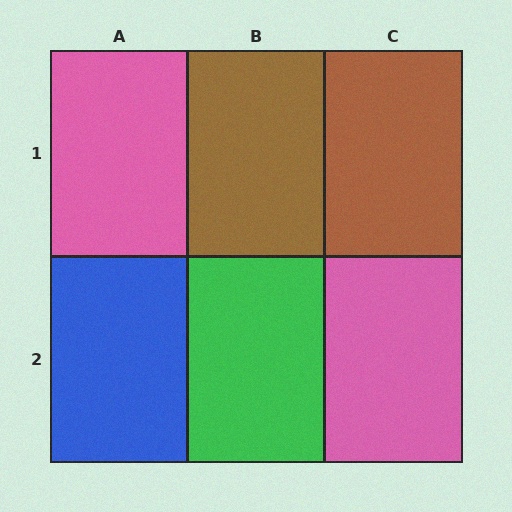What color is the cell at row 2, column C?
Pink.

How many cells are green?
1 cell is green.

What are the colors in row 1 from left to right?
Pink, brown, brown.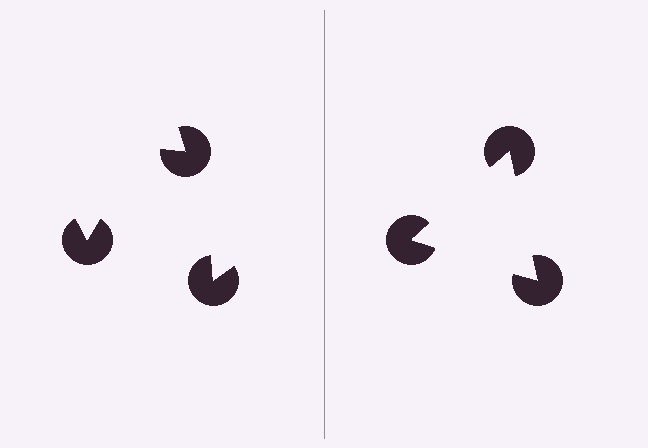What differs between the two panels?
The pac-man discs are positioned identically on both sides; only the wedge orientations differ. On the right they align to a triangle; on the left they are misaligned.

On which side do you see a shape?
An illusory triangle appears on the right side. On the left side the wedge cuts are rotated, so no coherent shape forms.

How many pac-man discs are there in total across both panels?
6 — 3 on each side.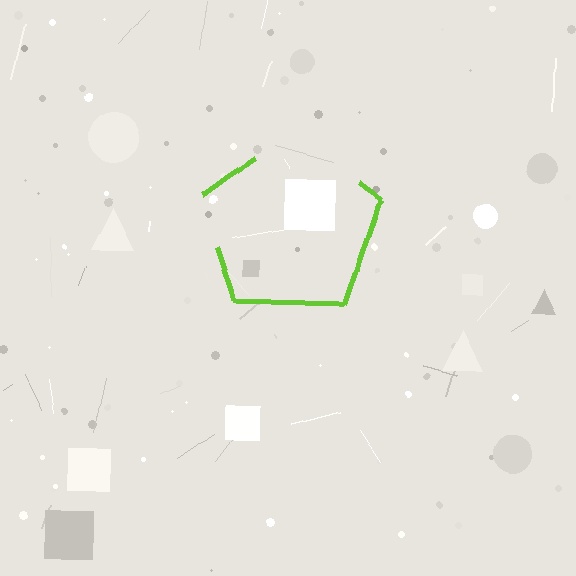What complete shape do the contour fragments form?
The contour fragments form a pentagon.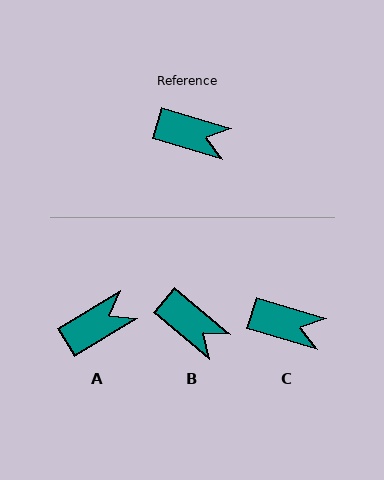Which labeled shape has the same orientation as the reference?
C.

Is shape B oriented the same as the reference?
No, it is off by about 23 degrees.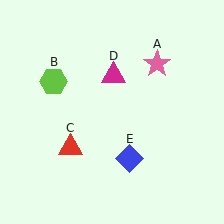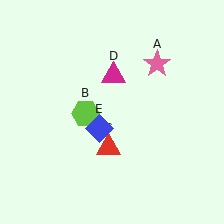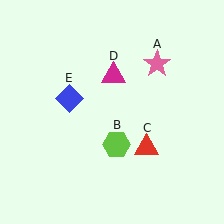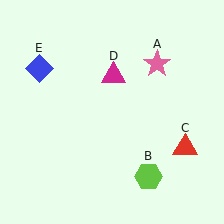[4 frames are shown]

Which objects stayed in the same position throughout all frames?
Pink star (object A) and magenta triangle (object D) remained stationary.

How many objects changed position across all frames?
3 objects changed position: lime hexagon (object B), red triangle (object C), blue diamond (object E).